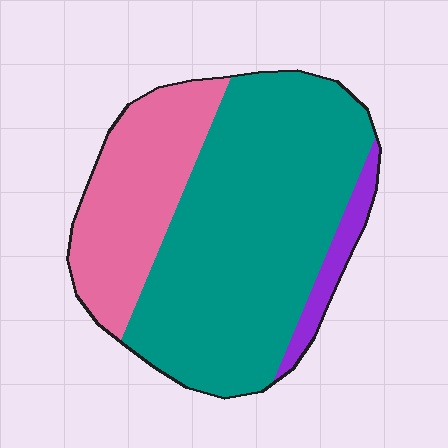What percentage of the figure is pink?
Pink covers 28% of the figure.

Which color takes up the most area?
Teal, at roughly 65%.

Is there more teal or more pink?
Teal.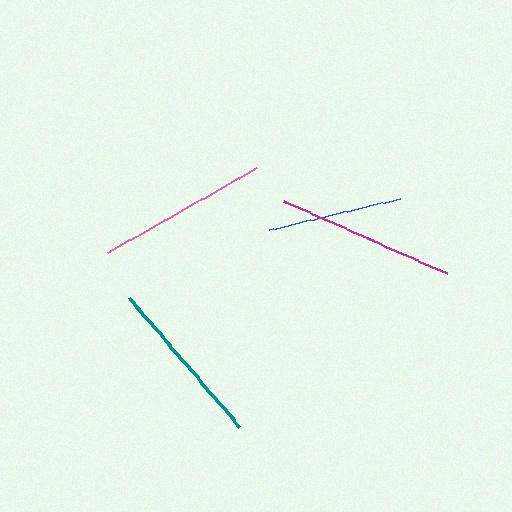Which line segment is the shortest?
The blue line is the shortest at approximately 134 pixels.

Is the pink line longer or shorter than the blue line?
The pink line is longer than the blue line.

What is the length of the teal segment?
The teal segment is approximately 170 pixels long.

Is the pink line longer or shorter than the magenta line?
The magenta line is longer than the pink line.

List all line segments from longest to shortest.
From longest to shortest: magenta, pink, teal, blue.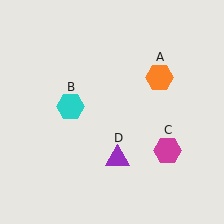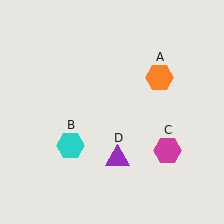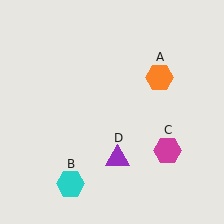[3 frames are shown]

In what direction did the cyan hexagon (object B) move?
The cyan hexagon (object B) moved down.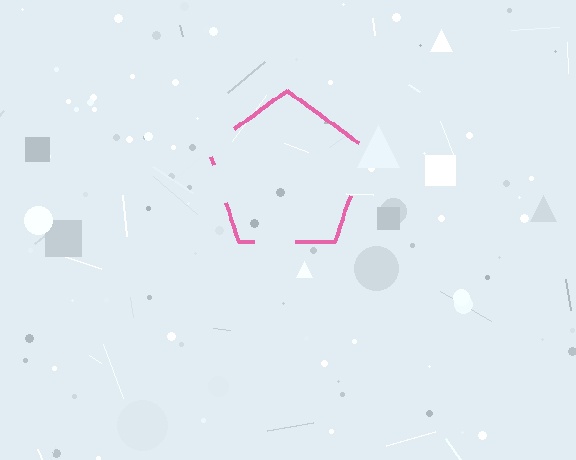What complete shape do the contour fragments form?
The contour fragments form a pentagon.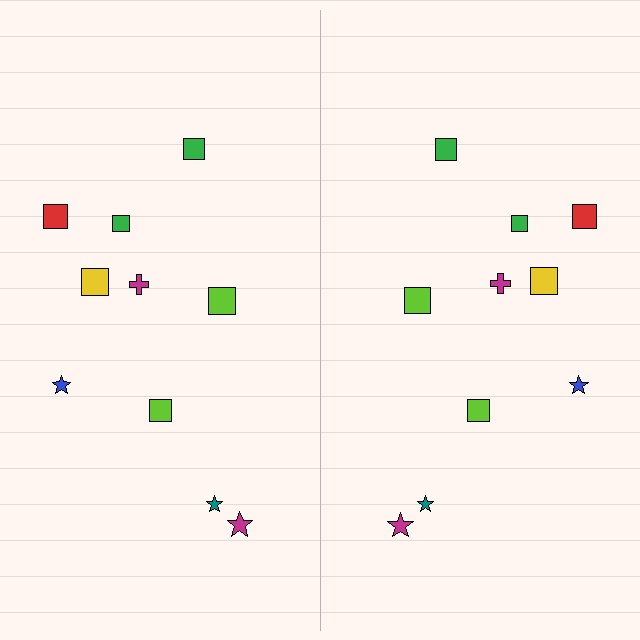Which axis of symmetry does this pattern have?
The pattern has a vertical axis of symmetry running through the center of the image.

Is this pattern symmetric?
Yes, this pattern has bilateral (reflection) symmetry.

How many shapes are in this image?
There are 20 shapes in this image.